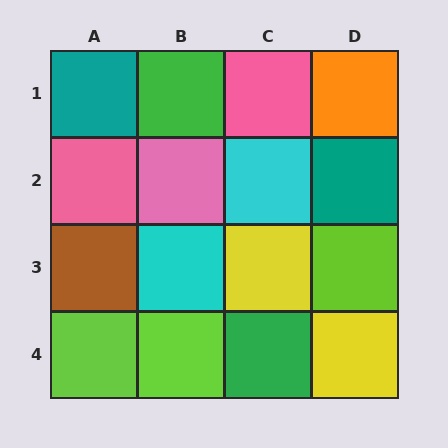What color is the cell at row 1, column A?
Teal.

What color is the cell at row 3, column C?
Yellow.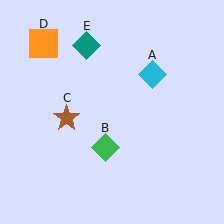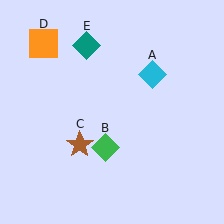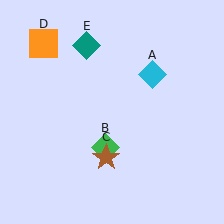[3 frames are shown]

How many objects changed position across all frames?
1 object changed position: brown star (object C).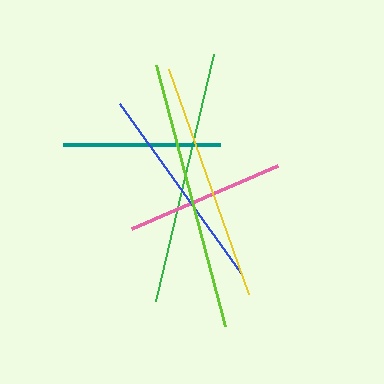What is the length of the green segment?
The green segment is approximately 254 pixels long.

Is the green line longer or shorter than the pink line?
The green line is longer than the pink line.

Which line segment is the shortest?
The teal line is the shortest at approximately 157 pixels.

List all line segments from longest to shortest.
From longest to shortest: lime, green, yellow, blue, pink, teal.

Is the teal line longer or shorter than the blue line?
The blue line is longer than the teal line.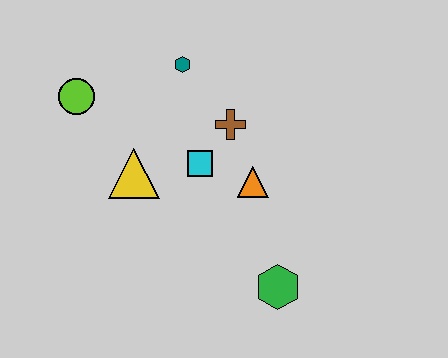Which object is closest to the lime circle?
The yellow triangle is closest to the lime circle.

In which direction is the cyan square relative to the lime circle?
The cyan square is to the right of the lime circle.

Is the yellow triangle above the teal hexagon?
No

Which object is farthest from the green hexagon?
The lime circle is farthest from the green hexagon.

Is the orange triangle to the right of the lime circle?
Yes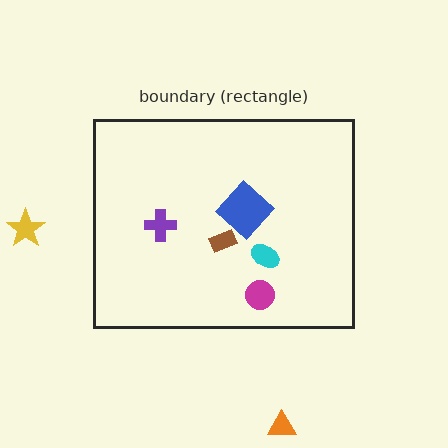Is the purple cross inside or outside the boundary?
Inside.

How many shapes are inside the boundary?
5 inside, 2 outside.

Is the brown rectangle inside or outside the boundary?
Inside.